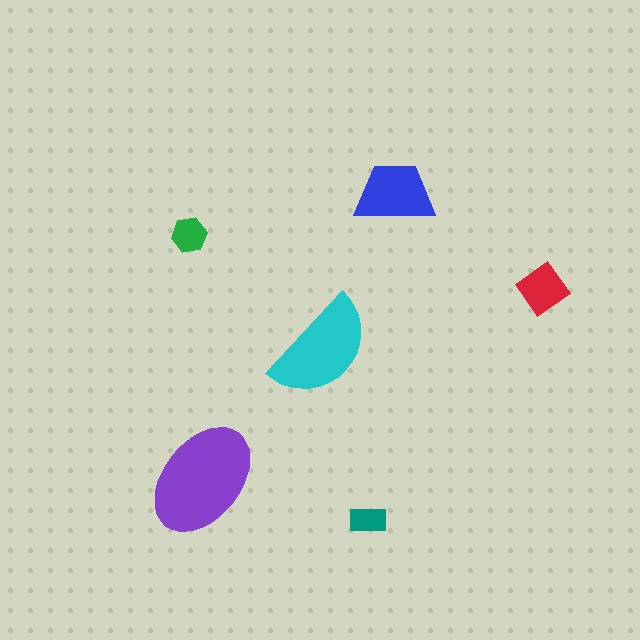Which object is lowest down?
The teal rectangle is bottommost.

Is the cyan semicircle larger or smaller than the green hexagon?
Larger.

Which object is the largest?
The purple ellipse.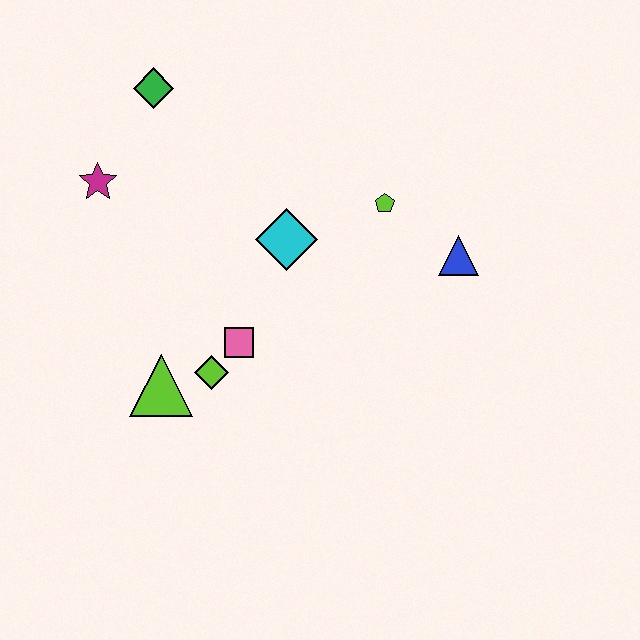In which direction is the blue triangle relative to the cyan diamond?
The blue triangle is to the right of the cyan diamond.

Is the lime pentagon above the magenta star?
No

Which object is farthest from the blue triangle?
The magenta star is farthest from the blue triangle.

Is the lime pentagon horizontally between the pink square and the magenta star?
No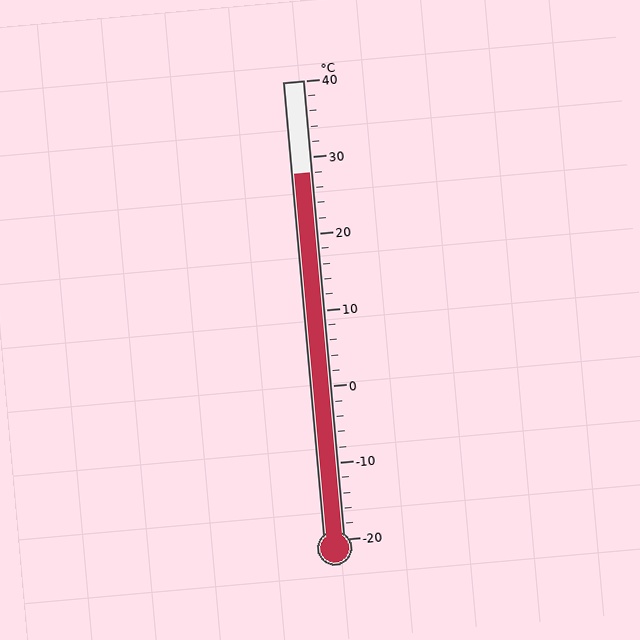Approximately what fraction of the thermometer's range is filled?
The thermometer is filled to approximately 80% of its range.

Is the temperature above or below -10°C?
The temperature is above -10°C.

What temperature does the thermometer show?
The thermometer shows approximately 28°C.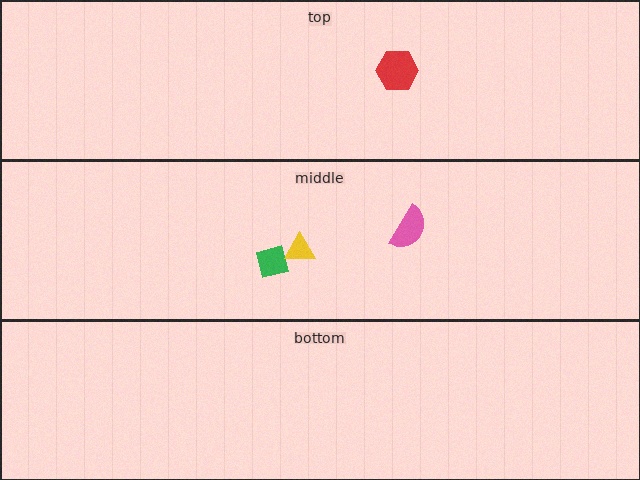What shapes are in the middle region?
The green square, the pink semicircle, the yellow triangle.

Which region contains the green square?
The middle region.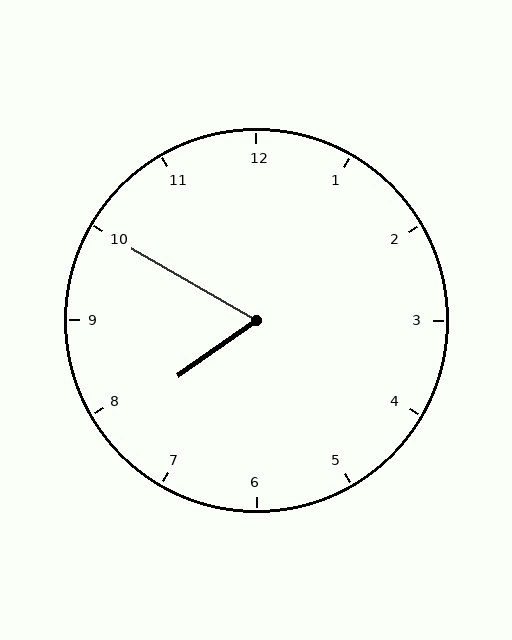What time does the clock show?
7:50.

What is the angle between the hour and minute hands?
Approximately 65 degrees.